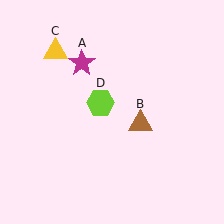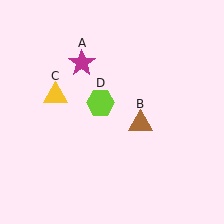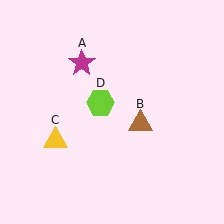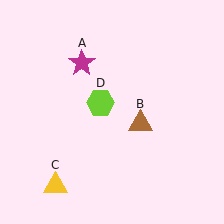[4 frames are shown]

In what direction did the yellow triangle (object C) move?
The yellow triangle (object C) moved down.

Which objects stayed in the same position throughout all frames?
Magenta star (object A) and brown triangle (object B) and lime hexagon (object D) remained stationary.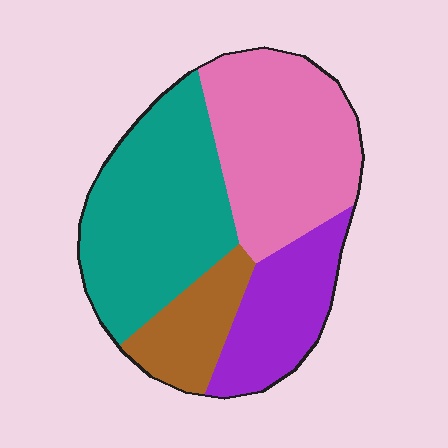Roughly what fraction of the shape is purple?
Purple covers about 20% of the shape.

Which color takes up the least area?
Brown, at roughly 15%.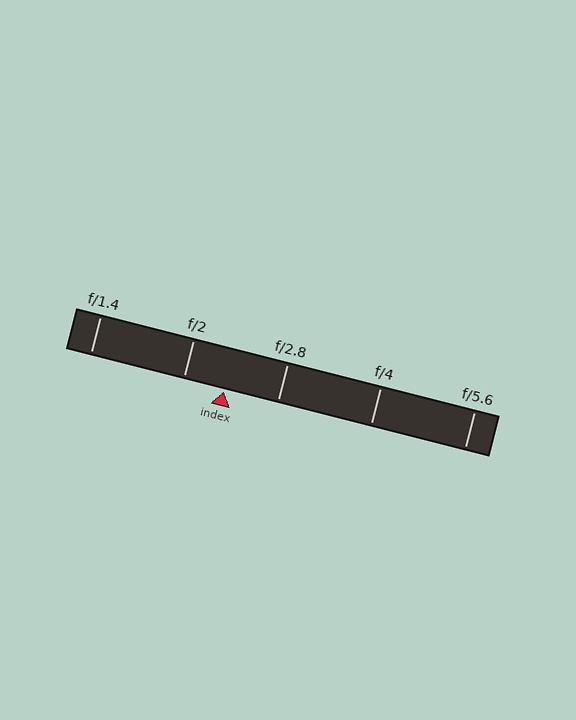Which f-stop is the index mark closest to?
The index mark is closest to f/2.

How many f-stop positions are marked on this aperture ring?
There are 5 f-stop positions marked.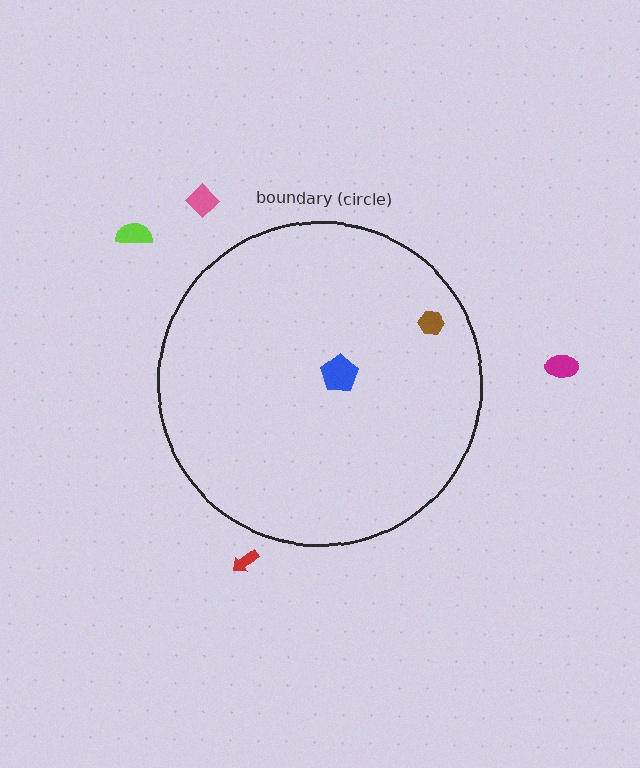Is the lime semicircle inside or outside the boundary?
Outside.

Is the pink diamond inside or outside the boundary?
Outside.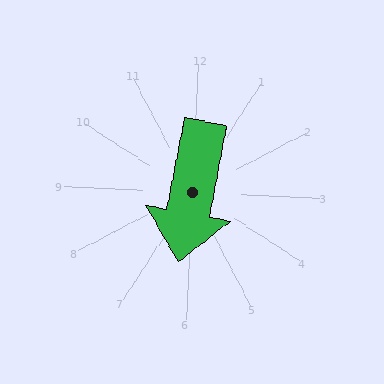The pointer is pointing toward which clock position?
Roughly 6 o'clock.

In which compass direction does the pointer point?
South.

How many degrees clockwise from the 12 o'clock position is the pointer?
Approximately 188 degrees.